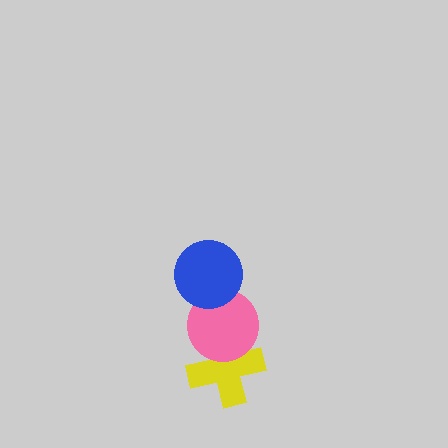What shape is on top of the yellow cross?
The pink circle is on top of the yellow cross.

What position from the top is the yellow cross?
The yellow cross is 3rd from the top.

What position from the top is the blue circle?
The blue circle is 1st from the top.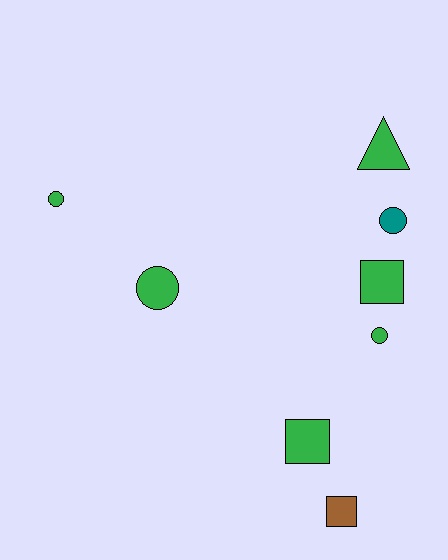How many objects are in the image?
There are 8 objects.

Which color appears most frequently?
Green, with 6 objects.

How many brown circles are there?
There are no brown circles.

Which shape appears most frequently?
Circle, with 4 objects.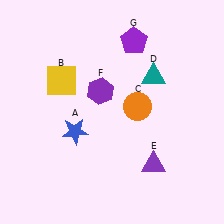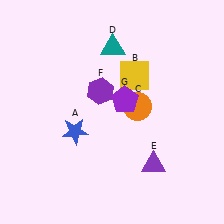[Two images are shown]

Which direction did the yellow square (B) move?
The yellow square (B) moved right.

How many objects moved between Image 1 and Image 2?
3 objects moved between the two images.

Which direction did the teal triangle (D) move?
The teal triangle (D) moved left.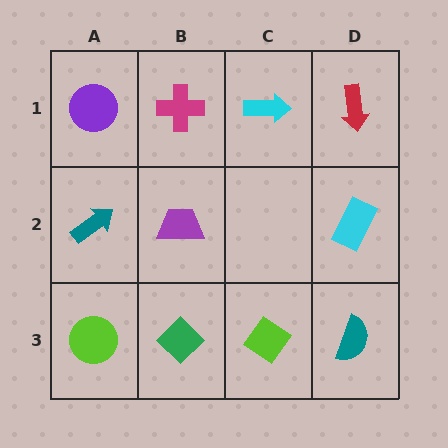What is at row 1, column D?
A red arrow.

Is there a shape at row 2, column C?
No, that cell is empty.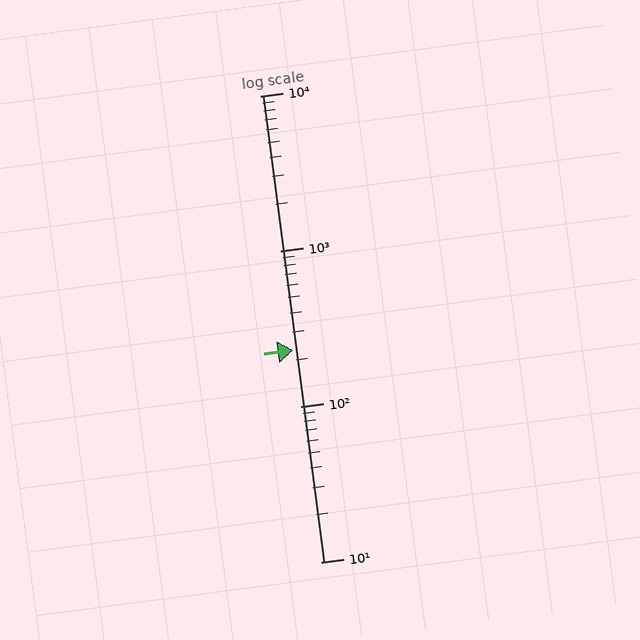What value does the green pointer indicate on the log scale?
The pointer indicates approximately 230.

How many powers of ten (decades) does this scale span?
The scale spans 3 decades, from 10 to 10000.